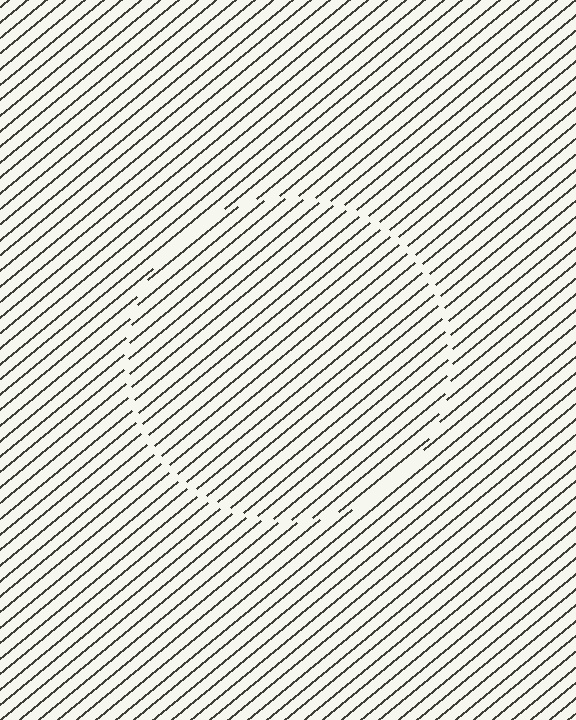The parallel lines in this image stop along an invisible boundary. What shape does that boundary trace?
An illusory circle. The interior of the shape contains the same grating, shifted by half a period — the contour is defined by the phase discontinuity where line-ends from the inner and outer gratings abut.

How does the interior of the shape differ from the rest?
The interior of the shape contains the same grating, shifted by half a period — the contour is defined by the phase discontinuity where line-ends from the inner and outer gratings abut.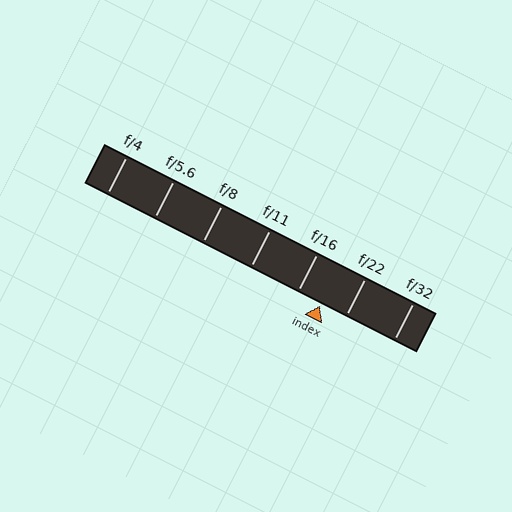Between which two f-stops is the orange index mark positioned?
The index mark is between f/16 and f/22.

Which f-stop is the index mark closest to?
The index mark is closest to f/16.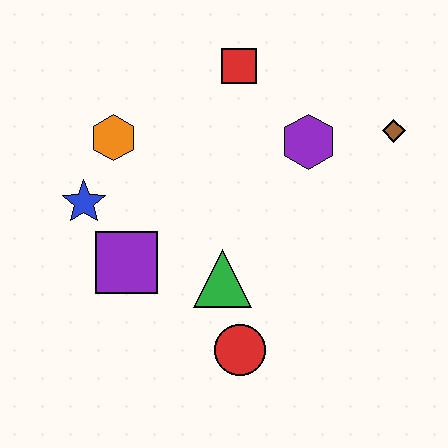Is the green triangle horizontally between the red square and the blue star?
Yes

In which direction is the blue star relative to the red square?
The blue star is to the left of the red square.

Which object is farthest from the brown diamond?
The blue star is farthest from the brown diamond.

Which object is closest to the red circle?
The green triangle is closest to the red circle.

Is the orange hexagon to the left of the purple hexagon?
Yes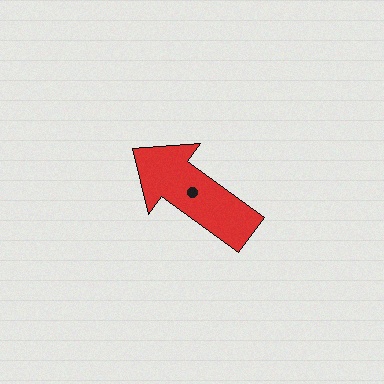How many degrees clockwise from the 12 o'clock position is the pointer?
Approximately 306 degrees.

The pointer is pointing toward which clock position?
Roughly 10 o'clock.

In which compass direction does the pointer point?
Northwest.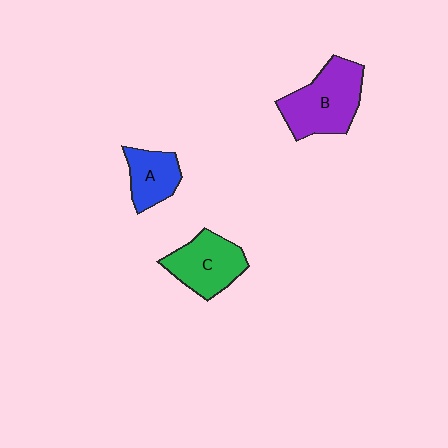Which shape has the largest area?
Shape B (purple).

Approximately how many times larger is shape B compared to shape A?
Approximately 1.7 times.